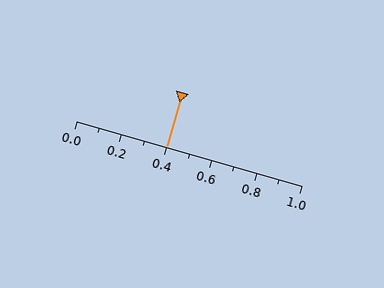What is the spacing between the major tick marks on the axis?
The major ticks are spaced 0.2 apart.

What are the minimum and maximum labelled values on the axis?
The axis runs from 0.0 to 1.0.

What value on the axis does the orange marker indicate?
The marker indicates approximately 0.4.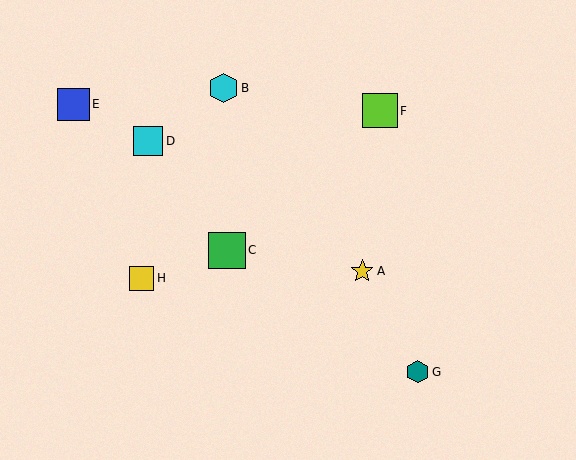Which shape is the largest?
The green square (labeled C) is the largest.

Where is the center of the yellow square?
The center of the yellow square is at (142, 278).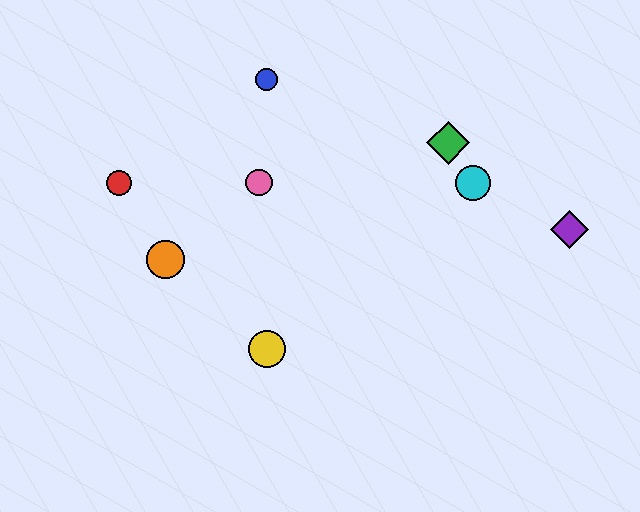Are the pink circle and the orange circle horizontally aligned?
No, the pink circle is at y≈183 and the orange circle is at y≈259.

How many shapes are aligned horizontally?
3 shapes (the red circle, the cyan circle, the pink circle) are aligned horizontally.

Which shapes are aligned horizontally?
The red circle, the cyan circle, the pink circle are aligned horizontally.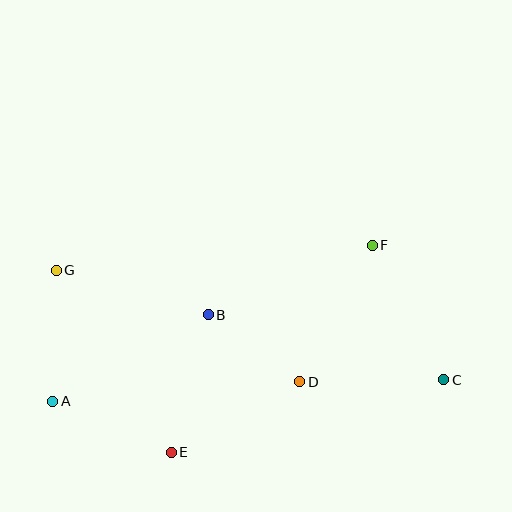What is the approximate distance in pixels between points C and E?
The distance between C and E is approximately 282 pixels.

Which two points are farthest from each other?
Points C and G are farthest from each other.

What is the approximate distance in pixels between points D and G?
The distance between D and G is approximately 268 pixels.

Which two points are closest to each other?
Points B and D are closest to each other.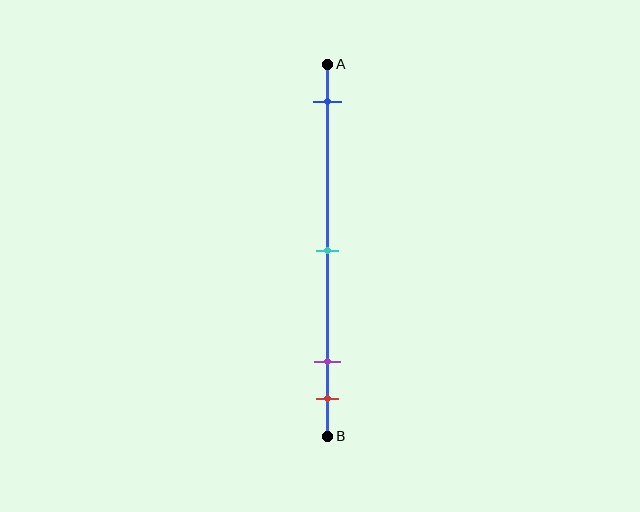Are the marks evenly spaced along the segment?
No, the marks are not evenly spaced.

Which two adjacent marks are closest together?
The purple and red marks are the closest adjacent pair.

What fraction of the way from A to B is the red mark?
The red mark is approximately 90% (0.9) of the way from A to B.